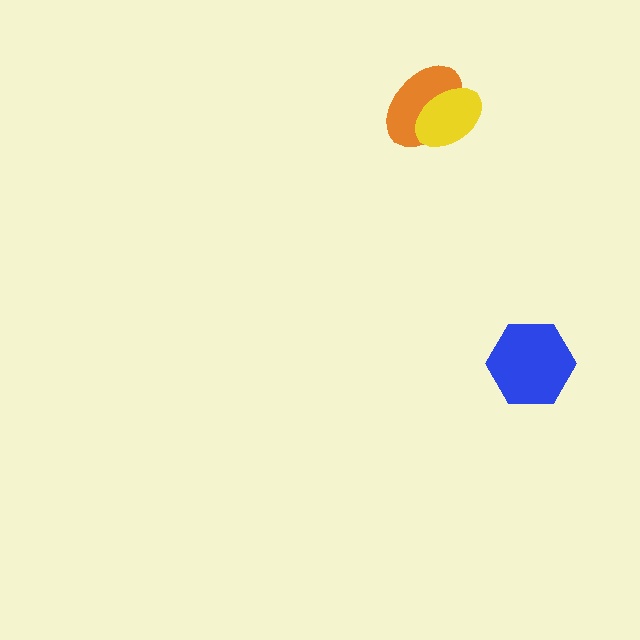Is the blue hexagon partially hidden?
No, no other shape covers it.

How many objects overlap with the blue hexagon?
0 objects overlap with the blue hexagon.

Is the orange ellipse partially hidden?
Yes, it is partially covered by another shape.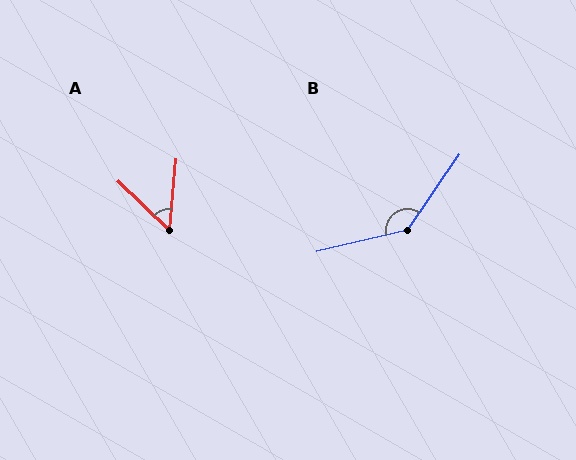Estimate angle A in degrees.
Approximately 52 degrees.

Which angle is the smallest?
A, at approximately 52 degrees.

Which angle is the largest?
B, at approximately 138 degrees.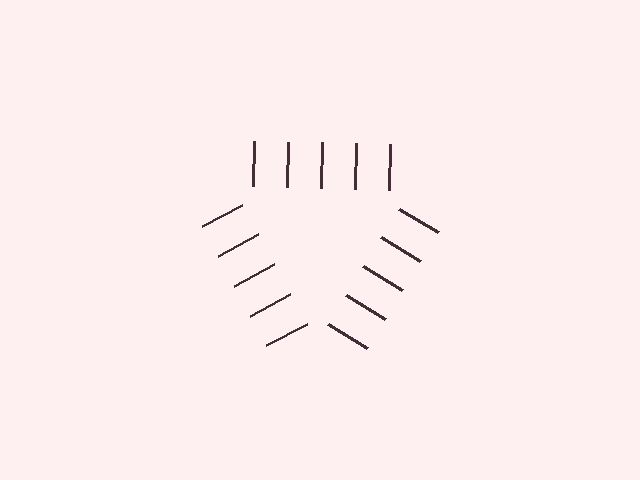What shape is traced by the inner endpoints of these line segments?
An illusory triangle — the line segments terminate on its edges but no continuous stroke is drawn.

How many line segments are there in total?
15 — 5 along each of the 3 edges.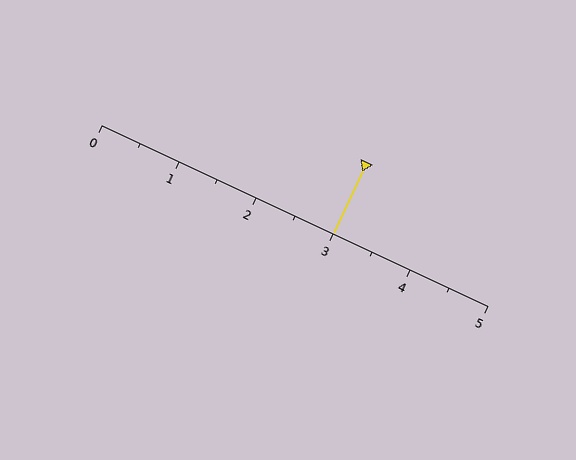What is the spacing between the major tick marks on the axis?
The major ticks are spaced 1 apart.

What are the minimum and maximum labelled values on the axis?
The axis runs from 0 to 5.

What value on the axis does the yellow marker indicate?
The marker indicates approximately 3.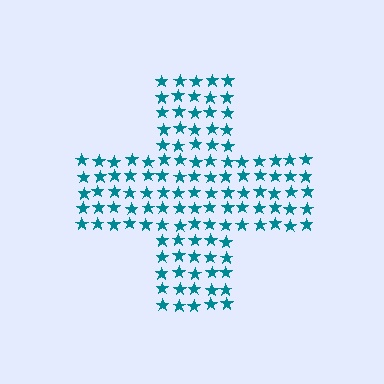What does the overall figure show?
The overall figure shows a cross.